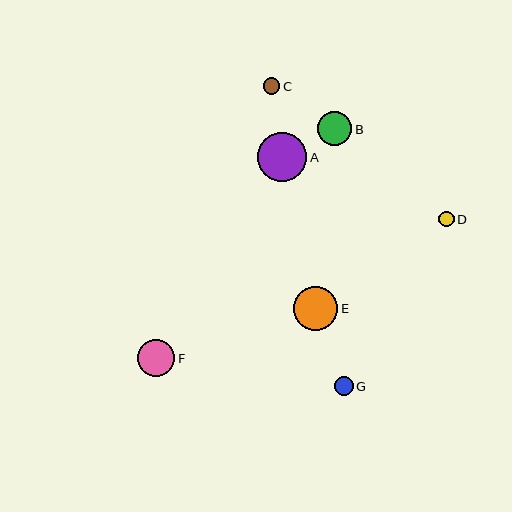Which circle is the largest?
Circle A is the largest with a size of approximately 49 pixels.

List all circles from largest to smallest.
From largest to smallest: A, E, F, B, G, C, D.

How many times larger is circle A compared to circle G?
Circle A is approximately 2.5 times the size of circle G.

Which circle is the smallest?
Circle D is the smallest with a size of approximately 15 pixels.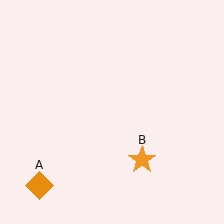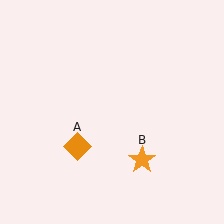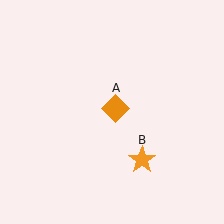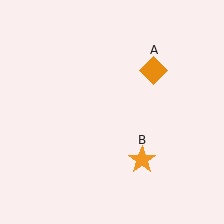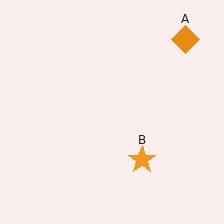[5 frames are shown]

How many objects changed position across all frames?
1 object changed position: orange diamond (object A).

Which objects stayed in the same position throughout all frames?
Orange star (object B) remained stationary.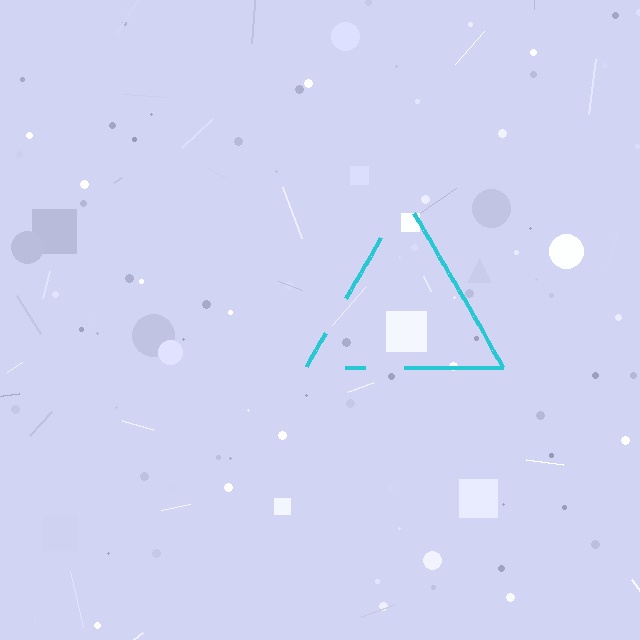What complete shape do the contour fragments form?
The contour fragments form a triangle.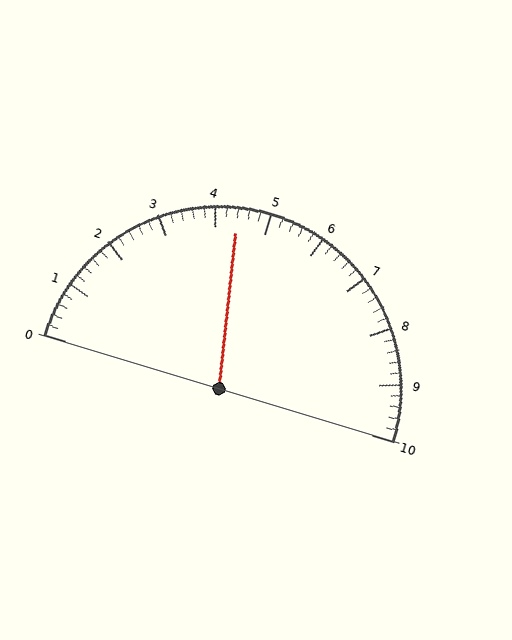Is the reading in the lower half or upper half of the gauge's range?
The reading is in the lower half of the range (0 to 10).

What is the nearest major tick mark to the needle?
The nearest major tick mark is 4.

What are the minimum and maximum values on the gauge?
The gauge ranges from 0 to 10.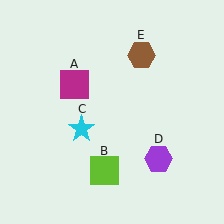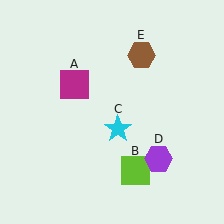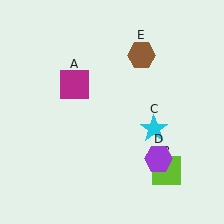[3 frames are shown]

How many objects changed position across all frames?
2 objects changed position: lime square (object B), cyan star (object C).